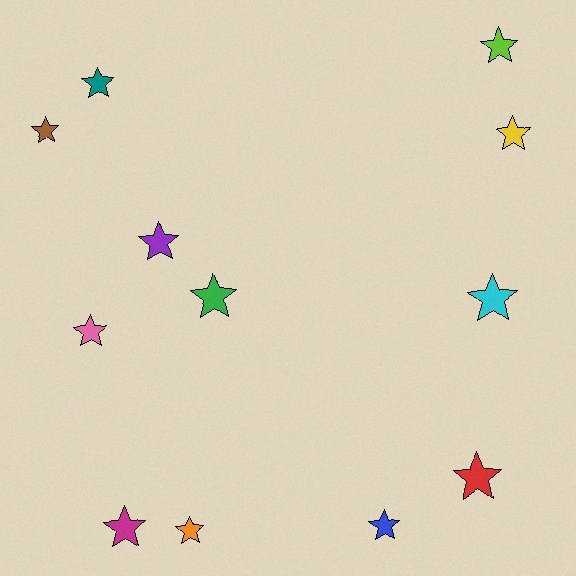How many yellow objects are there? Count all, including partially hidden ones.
There is 1 yellow object.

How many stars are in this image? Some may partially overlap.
There are 12 stars.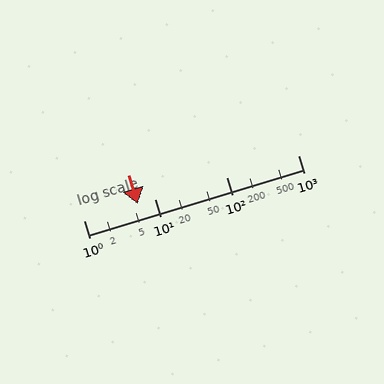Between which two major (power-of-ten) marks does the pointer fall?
The pointer is between 1 and 10.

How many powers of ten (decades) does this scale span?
The scale spans 3 decades, from 1 to 1000.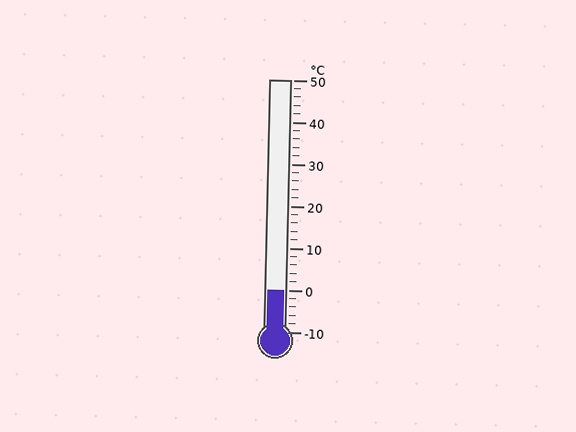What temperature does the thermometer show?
The thermometer shows approximately 0°C.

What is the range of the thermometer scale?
The thermometer scale ranges from -10°C to 50°C.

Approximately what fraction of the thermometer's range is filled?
The thermometer is filled to approximately 15% of its range.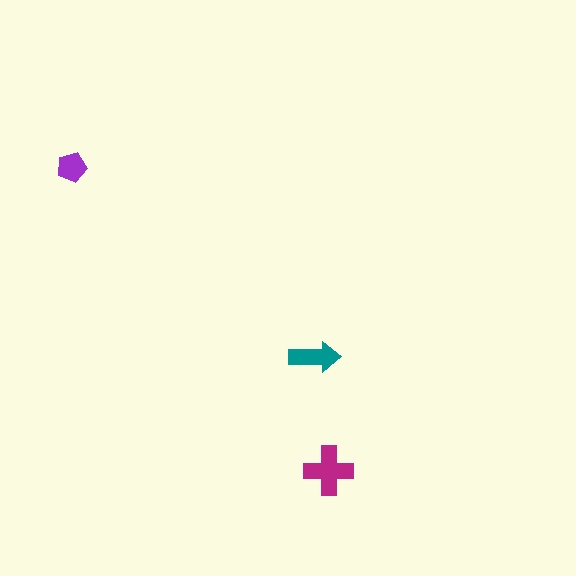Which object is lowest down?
The magenta cross is bottommost.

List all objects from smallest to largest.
The purple pentagon, the teal arrow, the magenta cross.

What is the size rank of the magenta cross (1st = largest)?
1st.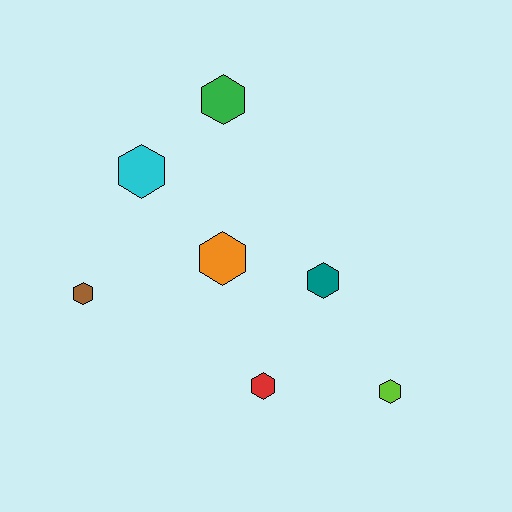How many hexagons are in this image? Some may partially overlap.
There are 7 hexagons.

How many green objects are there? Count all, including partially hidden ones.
There is 1 green object.